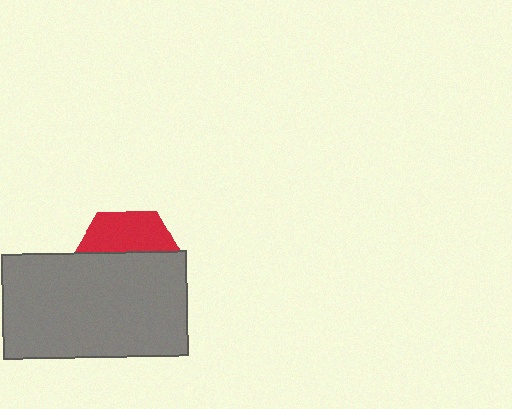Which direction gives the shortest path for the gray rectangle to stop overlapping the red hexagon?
Moving down gives the shortest separation.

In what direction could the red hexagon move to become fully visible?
The red hexagon could move up. That would shift it out from behind the gray rectangle entirely.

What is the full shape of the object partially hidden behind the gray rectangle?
The partially hidden object is a red hexagon.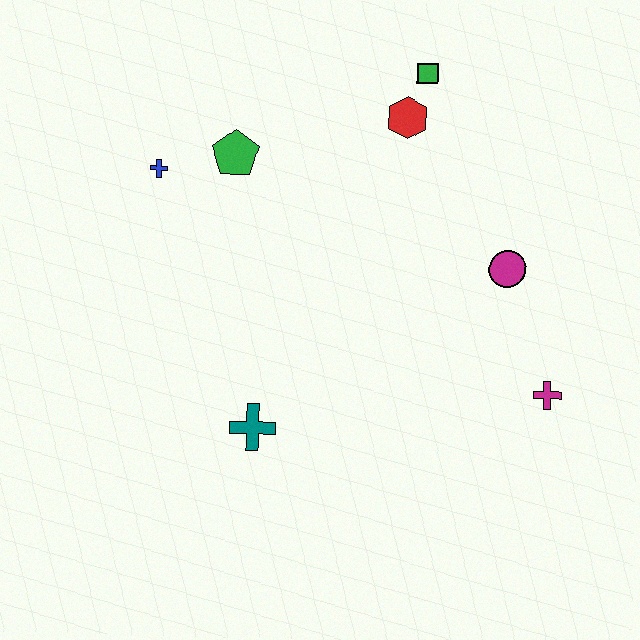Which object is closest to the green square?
The red hexagon is closest to the green square.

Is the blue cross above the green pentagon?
No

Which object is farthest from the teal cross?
The green square is farthest from the teal cross.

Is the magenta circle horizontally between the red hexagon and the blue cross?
No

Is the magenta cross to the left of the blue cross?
No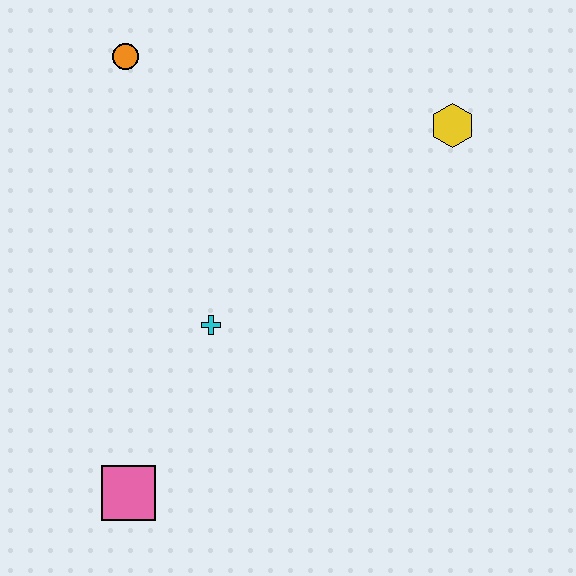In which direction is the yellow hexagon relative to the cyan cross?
The yellow hexagon is to the right of the cyan cross.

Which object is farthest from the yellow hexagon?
The pink square is farthest from the yellow hexagon.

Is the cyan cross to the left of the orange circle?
No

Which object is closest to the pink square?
The cyan cross is closest to the pink square.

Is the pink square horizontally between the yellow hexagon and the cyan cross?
No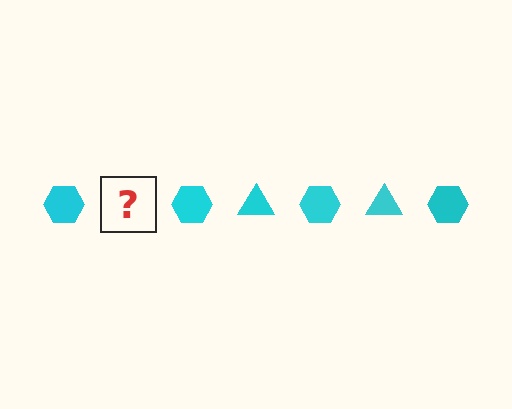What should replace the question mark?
The question mark should be replaced with a cyan triangle.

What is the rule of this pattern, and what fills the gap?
The rule is that the pattern cycles through hexagon, triangle shapes in cyan. The gap should be filled with a cyan triangle.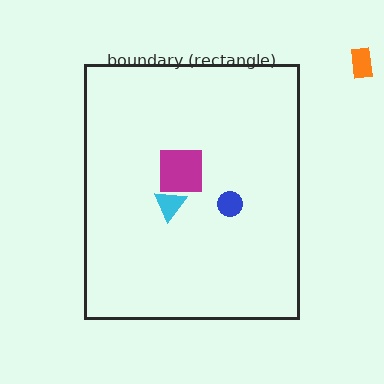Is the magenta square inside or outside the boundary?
Inside.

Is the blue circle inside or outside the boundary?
Inside.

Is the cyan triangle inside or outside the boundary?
Inside.